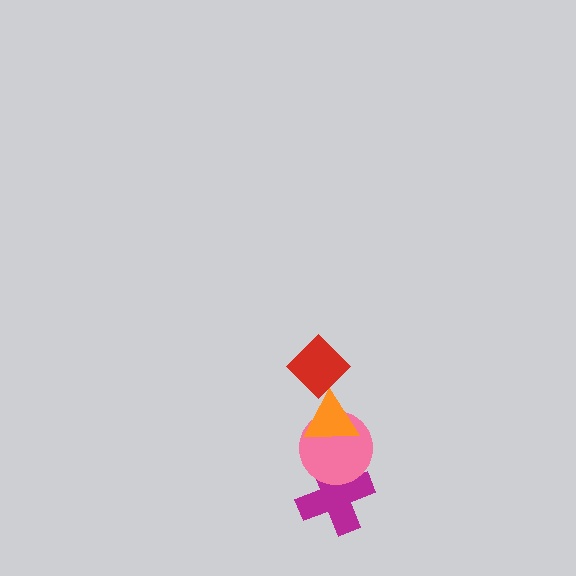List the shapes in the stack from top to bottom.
From top to bottom: the red diamond, the orange triangle, the pink circle, the magenta cross.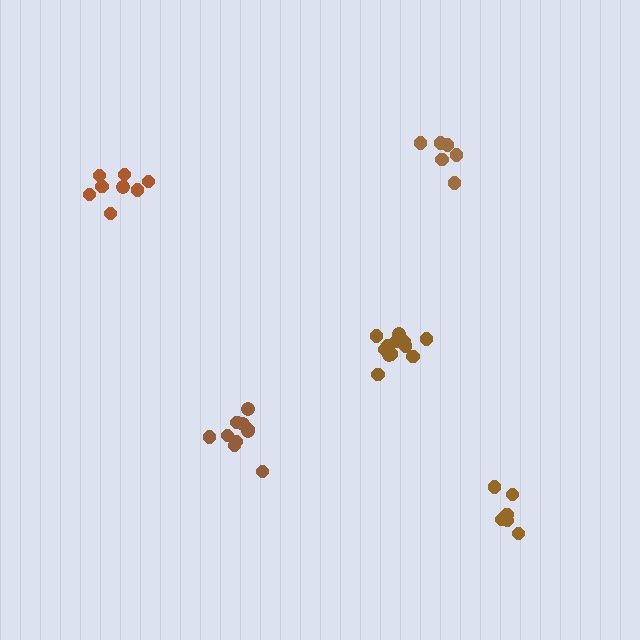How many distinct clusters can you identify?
There are 5 distinct clusters.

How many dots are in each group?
Group 1: 10 dots, Group 2: 6 dots, Group 3: 8 dots, Group 4: 12 dots, Group 5: 6 dots (42 total).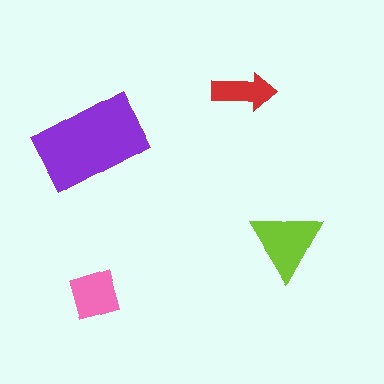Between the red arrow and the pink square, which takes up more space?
The pink square.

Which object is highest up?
The red arrow is topmost.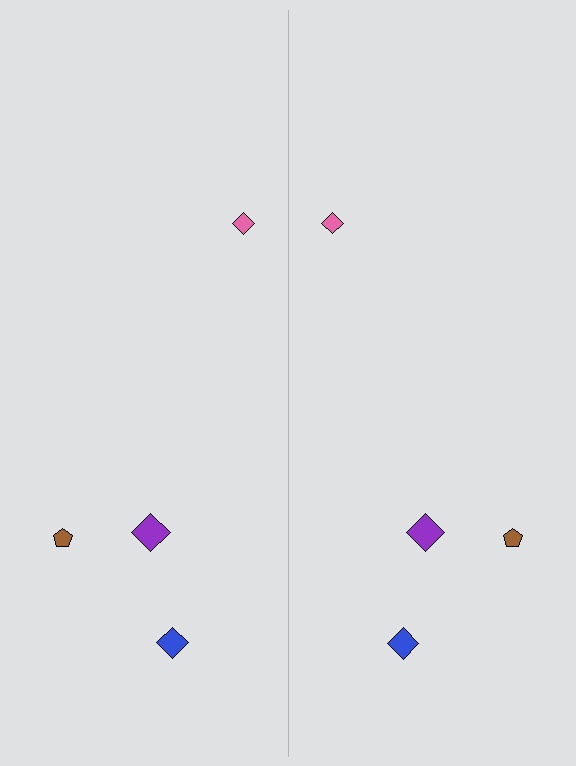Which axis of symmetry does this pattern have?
The pattern has a vertical axis of symmetry running through the center of the image.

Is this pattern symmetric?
Yes, this pattern has bilateral (reflection) symmetry.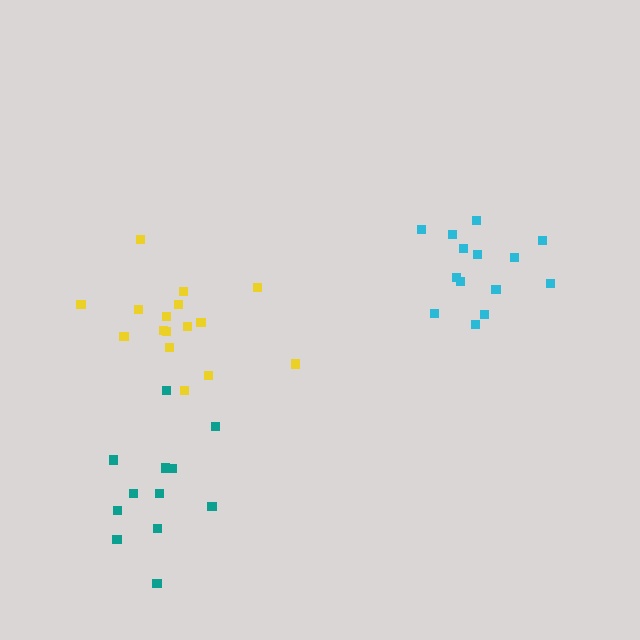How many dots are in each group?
Group 1: 14 dots, Group 2: 12 dots, Group 3: 16 dots (42 total).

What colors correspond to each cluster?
The clusters are colored: cyan, teal, yellow.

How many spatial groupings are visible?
There are 3 spatial groupings.